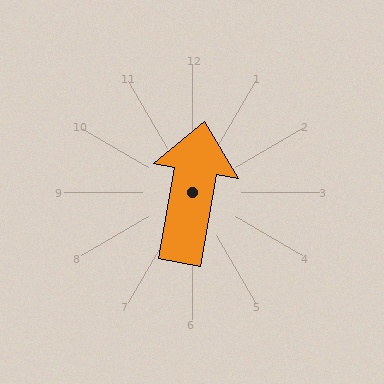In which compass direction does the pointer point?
North.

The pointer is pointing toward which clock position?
Roughly 12 o'clock.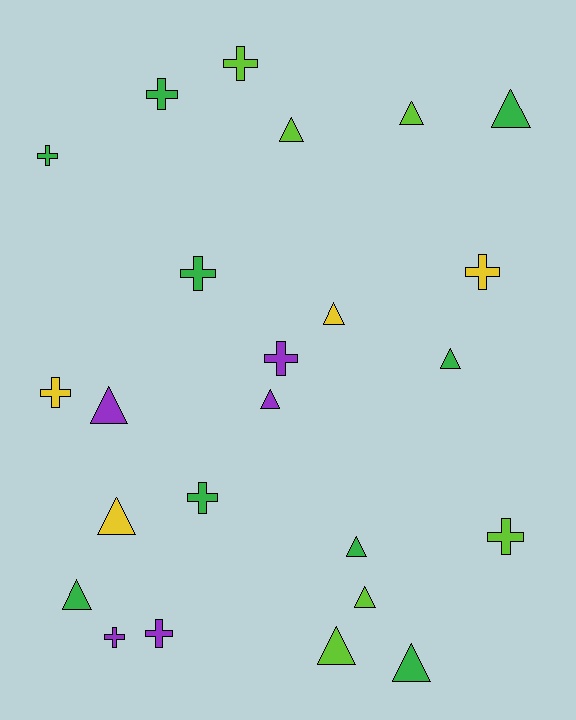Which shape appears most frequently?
Triangle, with 13 objects.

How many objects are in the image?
There are 24 objects.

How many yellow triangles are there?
There are 2 yellow triangles.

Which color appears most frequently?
Green, with 9 objects.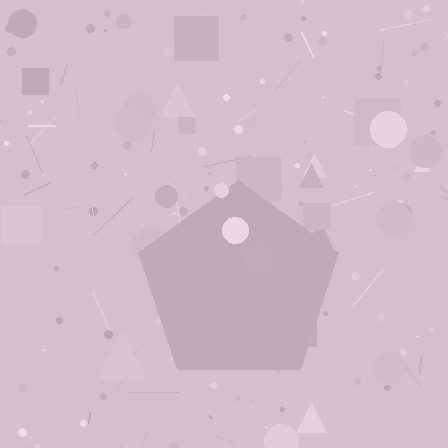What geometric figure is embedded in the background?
A pentagon is embedded in the background.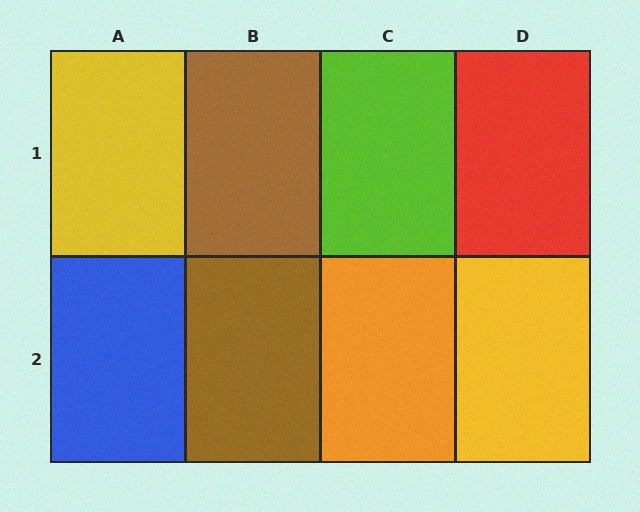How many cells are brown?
2 cells are brown.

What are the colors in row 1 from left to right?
Yellow, brown, lime, red.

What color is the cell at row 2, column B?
Brown.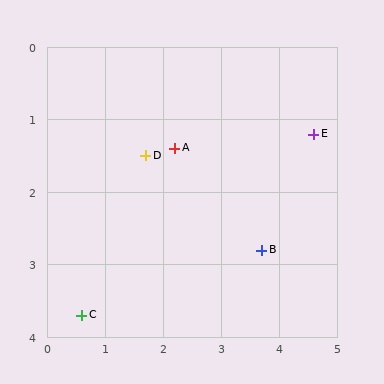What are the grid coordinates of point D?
Point D is at approximately (1.7, 1.5).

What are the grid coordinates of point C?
Point C is at approximately (0.6, 3.7).